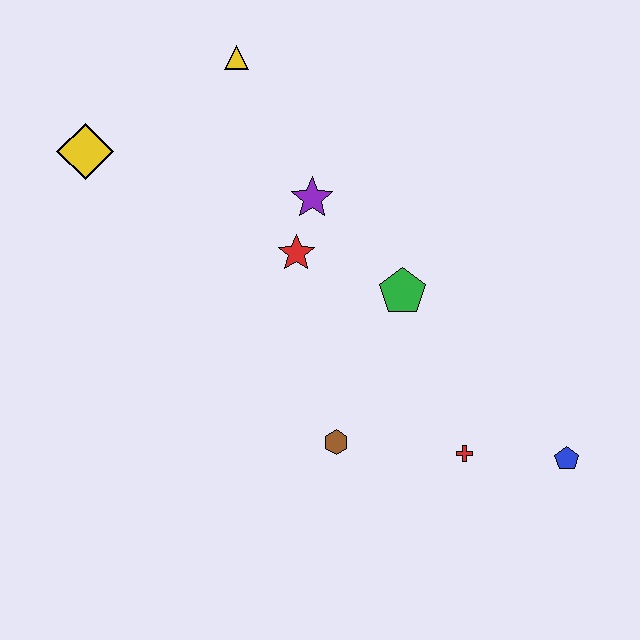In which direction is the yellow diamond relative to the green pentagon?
The yellow diamond is to the left of the green pentagon.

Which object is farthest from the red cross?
The yellow diamond is farthest from the red cross.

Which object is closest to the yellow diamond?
The yellow triangle is closest to the yellow diamond.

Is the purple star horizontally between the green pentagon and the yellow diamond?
Yes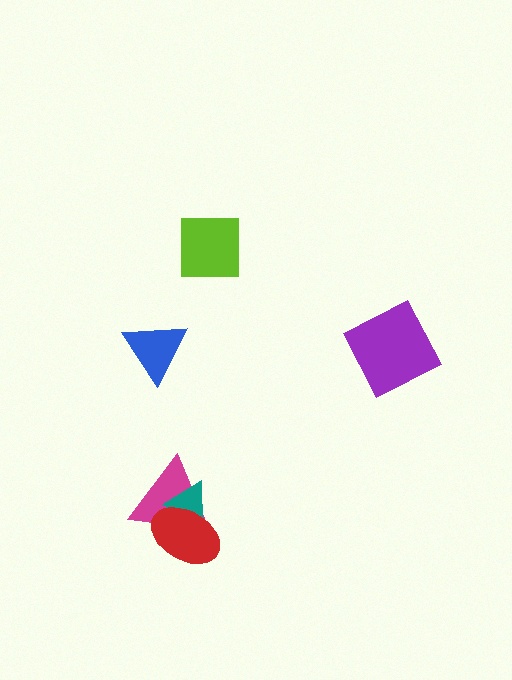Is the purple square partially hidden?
No, no other shape covers it.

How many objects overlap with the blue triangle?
0 objects overlap with the blue triangle.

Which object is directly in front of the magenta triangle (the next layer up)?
The teal triangle is directly in front of the magenta triangle.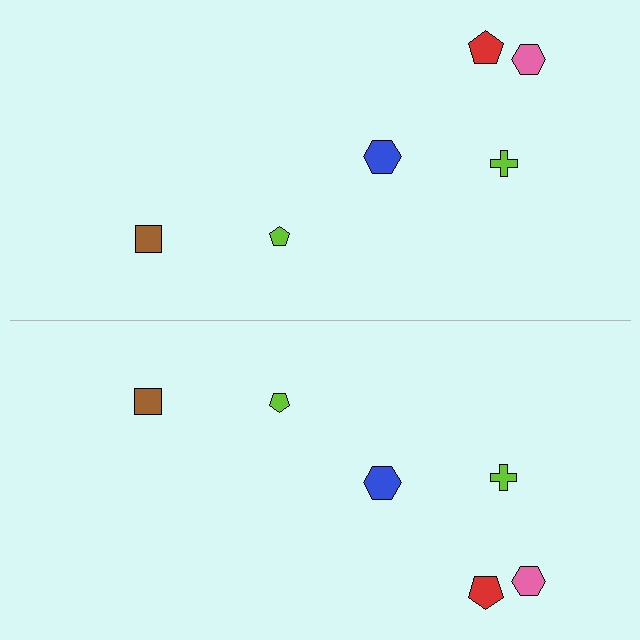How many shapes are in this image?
There are 12 shapes in this image.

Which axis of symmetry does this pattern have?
The pattern has a horizontal axis of symmetry running through the center of the image.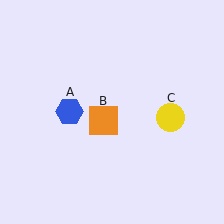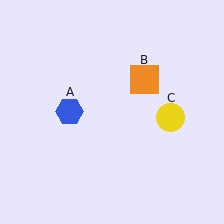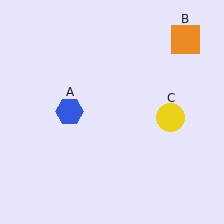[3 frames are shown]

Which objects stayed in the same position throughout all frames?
Blue hexagon (object A) and yellow circle (object C) remained stationary.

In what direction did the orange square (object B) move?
The orange square (object B) moved up and to the right.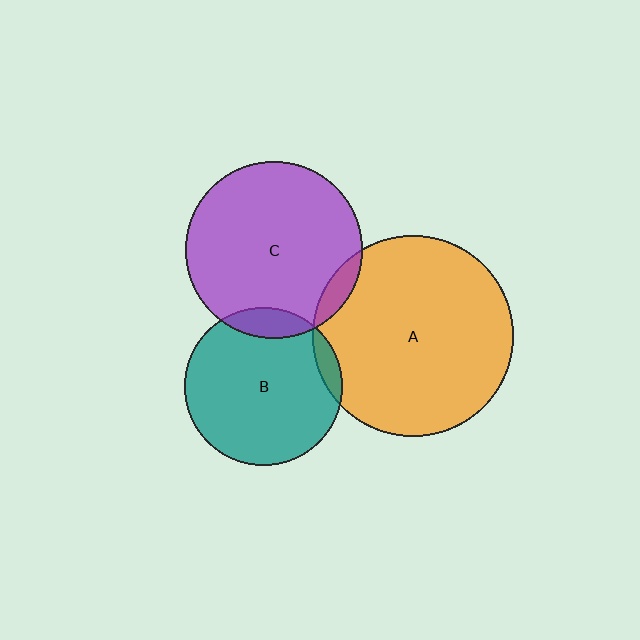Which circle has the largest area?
Circle A (orange).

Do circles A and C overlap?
Yes.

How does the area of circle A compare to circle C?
Approximately 1.3 times.